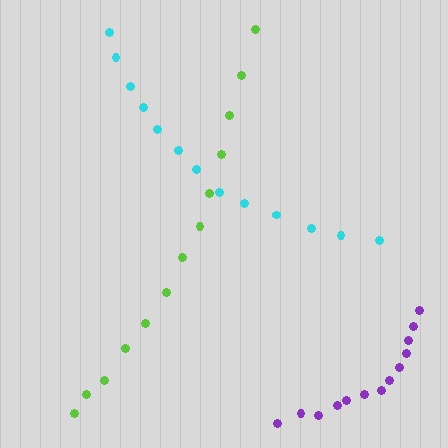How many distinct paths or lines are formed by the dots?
There are 3 distinct paths.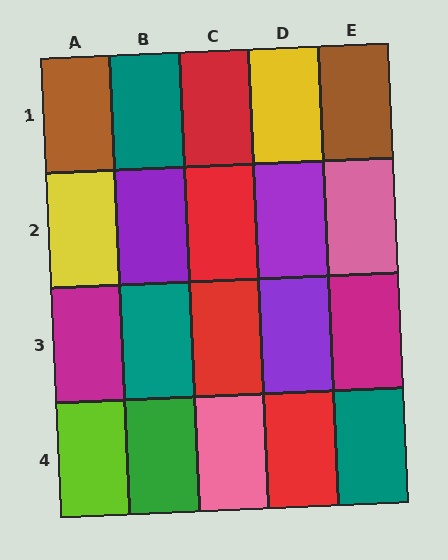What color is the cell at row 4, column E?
Teal.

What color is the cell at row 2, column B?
Purple.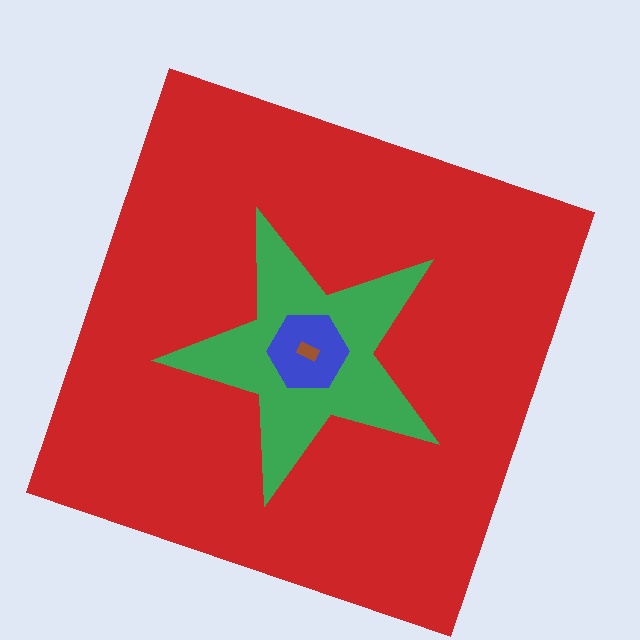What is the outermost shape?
The red square.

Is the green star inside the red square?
Yes.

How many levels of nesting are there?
4.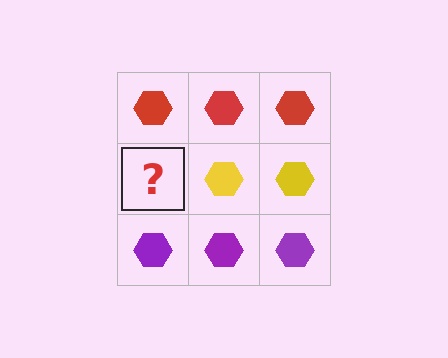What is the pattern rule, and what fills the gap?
The rule is that each row has a consistent color. The gap should be filled with a yellow hexagon.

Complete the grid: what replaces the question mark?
The question mark should be replaced with a yellow hexagon.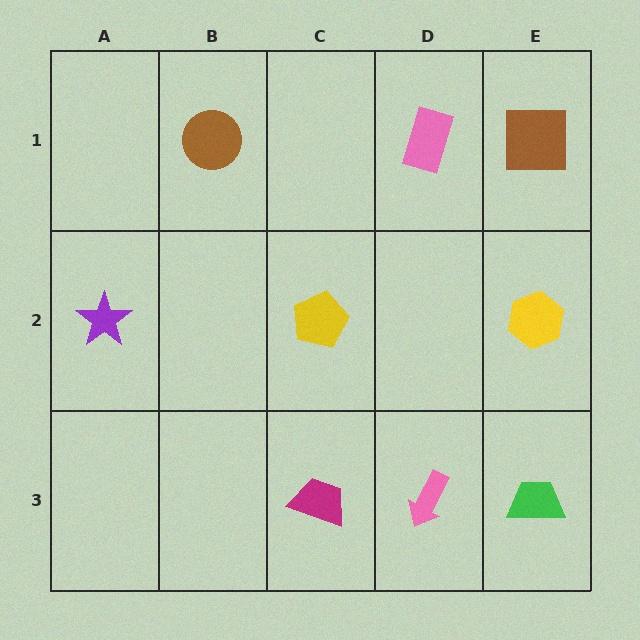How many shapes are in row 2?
3 shapes.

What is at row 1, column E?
A brown square.